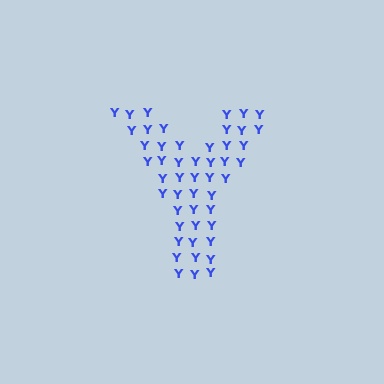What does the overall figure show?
The overall figure shows the letter Y.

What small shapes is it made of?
It is made of small letter Y's.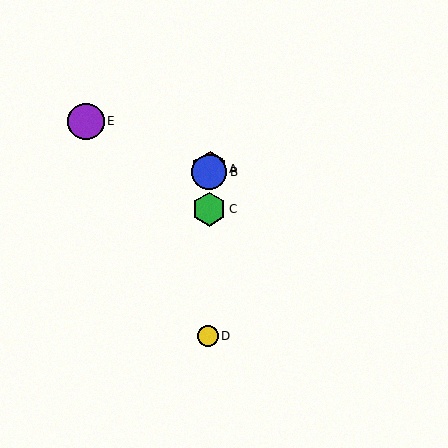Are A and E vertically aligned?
No, A is at x≈209 and E is at x≈86.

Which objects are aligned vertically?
Objects A, B, C, D are aligned vertically.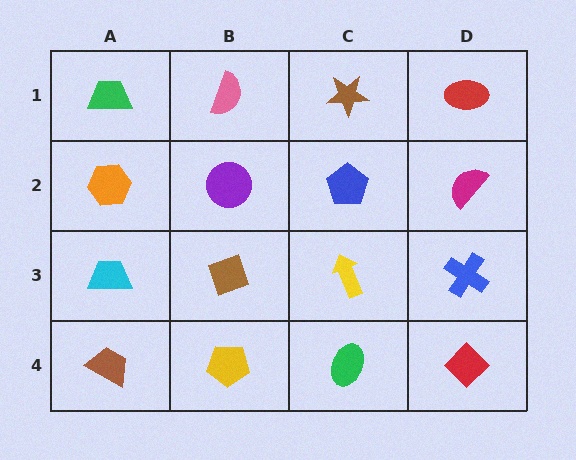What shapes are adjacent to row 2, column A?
A green trapezoid (row 1, column A), a cyan trapezoid (row 3, column A), a purple circle (row 2, column B).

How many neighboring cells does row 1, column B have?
3.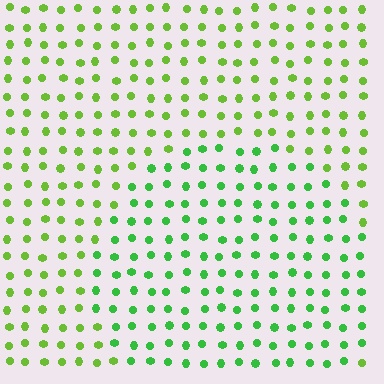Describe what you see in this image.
The image is filled with small lime elements in a uniform arrangement. A circle-shaped region is visible where the elements are tinted to a slightly different hue, forming a subtle color boundary.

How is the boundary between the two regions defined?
The boundary is defined purely by a slight shift in hue (about 28 degrees). Spacing, size, and orientation are identical on both sides.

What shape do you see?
I see a circle.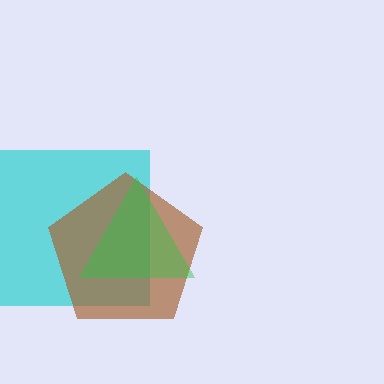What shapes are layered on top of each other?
The layered shapes are: a cyan square, a brown pentagon, a green triangle.